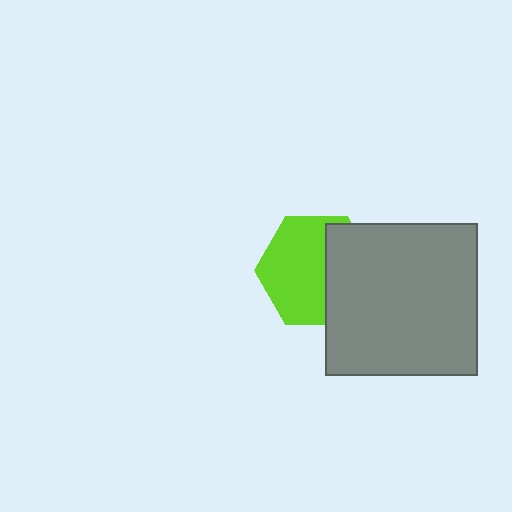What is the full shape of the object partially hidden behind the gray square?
The partially hidden object is a lime hexagon.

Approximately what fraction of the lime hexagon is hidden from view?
Roughly 38% of the lime hexagon is hidden behind the gray square.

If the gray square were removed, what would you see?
You would see the complete lime hexagon.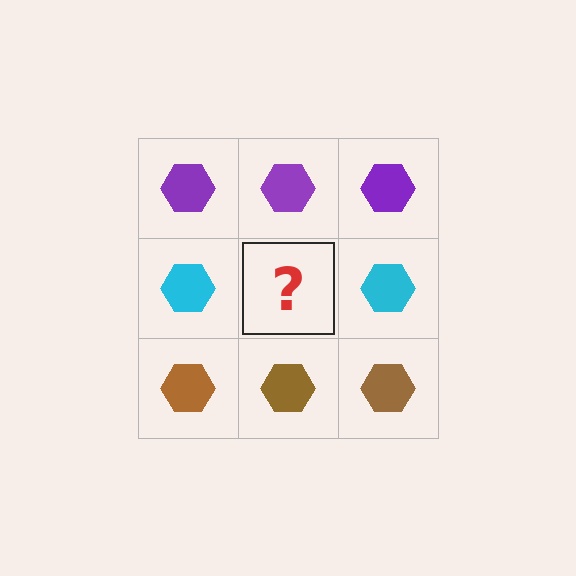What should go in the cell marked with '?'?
The missing cell should contain a cyan hexagon.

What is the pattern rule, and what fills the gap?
The rule is that each row has a consistent color. The gap should be filled with a cyan hexagon.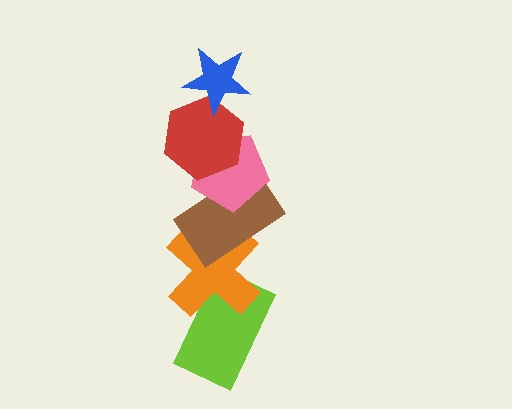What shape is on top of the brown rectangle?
The pink pentagon is on top of the brown rectangle.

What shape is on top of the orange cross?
The brown rectangle is on top of the orange cross.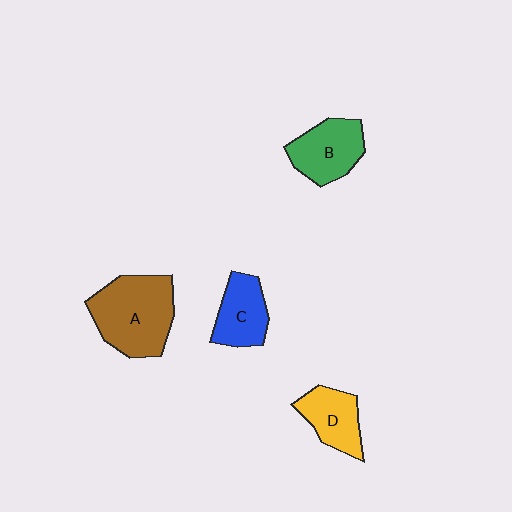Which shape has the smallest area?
Shape D (yellow).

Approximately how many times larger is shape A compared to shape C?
Approximately 1.7 times.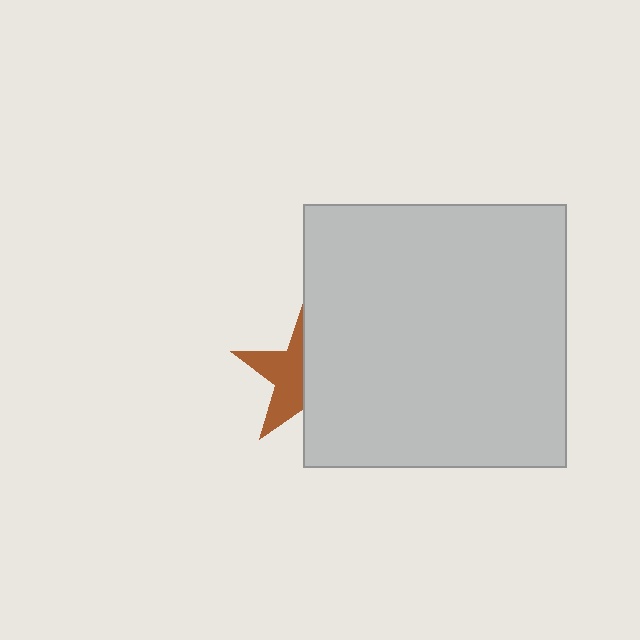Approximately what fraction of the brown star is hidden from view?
Roughly 53% of the brown star is hidden behind the light gray square.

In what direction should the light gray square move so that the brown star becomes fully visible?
The light gray square should move right. That is the shortest direction to clear the overlap and leave the brown star fully visible.